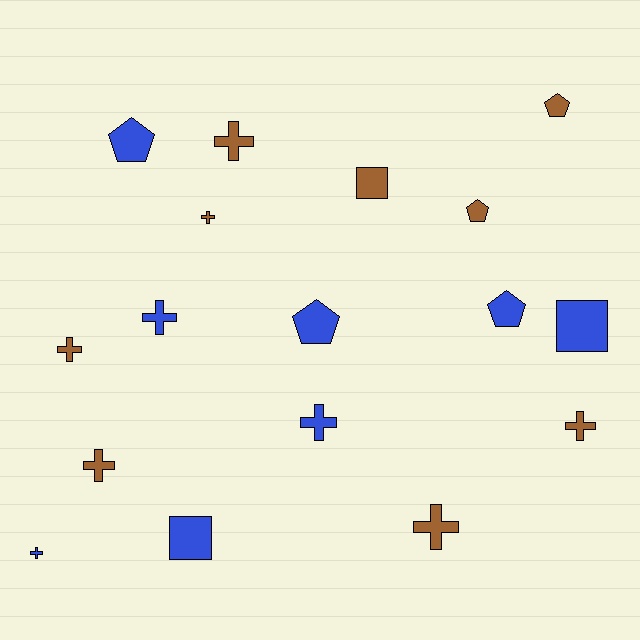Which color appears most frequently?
Brown, with 9 objects.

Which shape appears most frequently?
Cross, with 9 objects.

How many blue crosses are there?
There are 3 blue crosses.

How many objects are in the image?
There are 17 objects.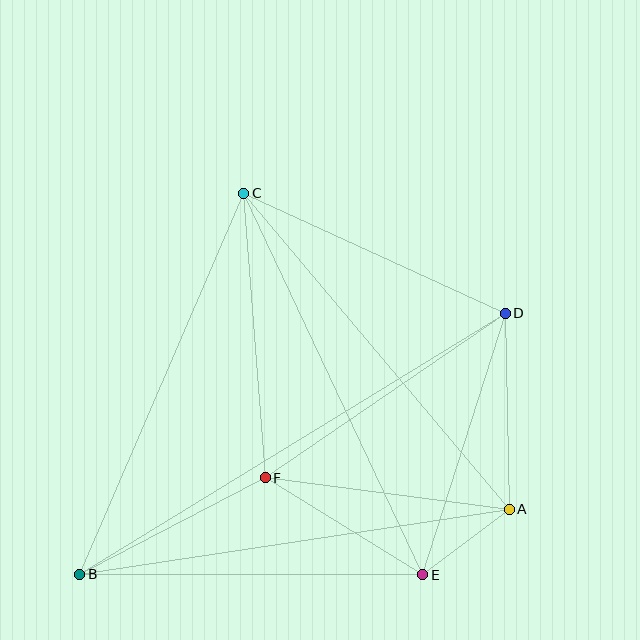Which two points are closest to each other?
Points A and E are closest to each other.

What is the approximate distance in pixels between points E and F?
The distance between E and F is approximately 185 pixels.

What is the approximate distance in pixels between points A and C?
The distance between A and C is approximately 413 pixels.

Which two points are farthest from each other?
Points B and D are farthest from each other.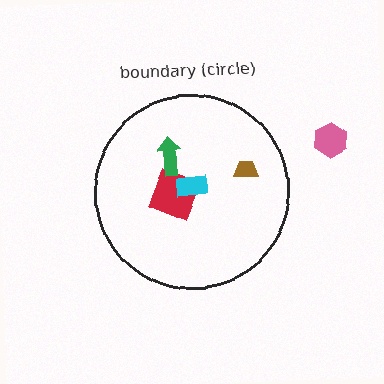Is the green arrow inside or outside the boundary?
Inside.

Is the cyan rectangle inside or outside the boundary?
Inside.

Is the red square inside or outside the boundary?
Inside.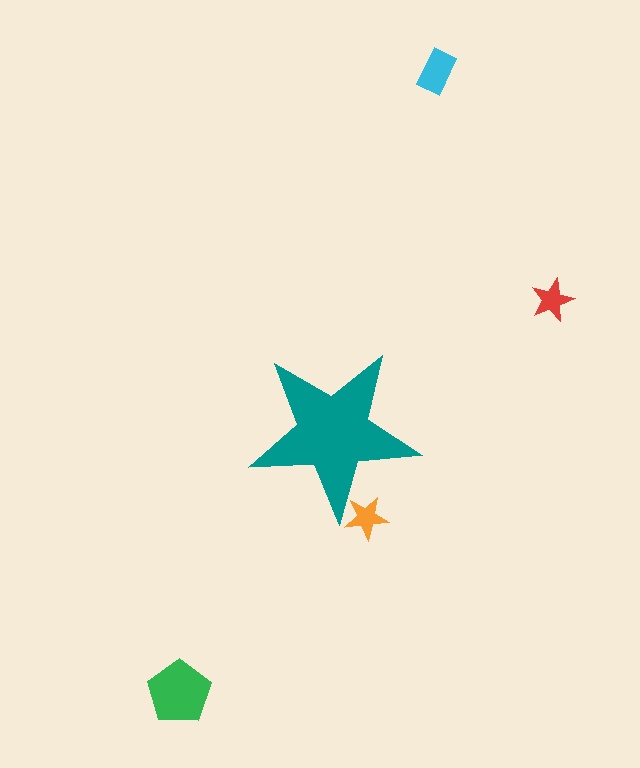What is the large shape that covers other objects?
A teal star.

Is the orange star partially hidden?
Yes, the orange star is partially hidden behind the teal star.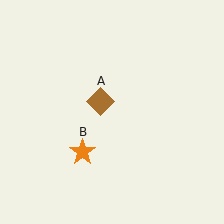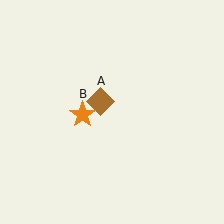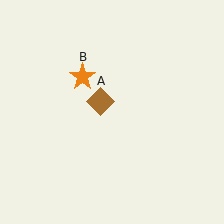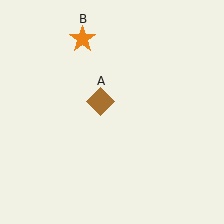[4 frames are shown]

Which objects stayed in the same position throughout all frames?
Brown diamond (object A) remained stationary.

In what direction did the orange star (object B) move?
The orange star (object B) moved up.